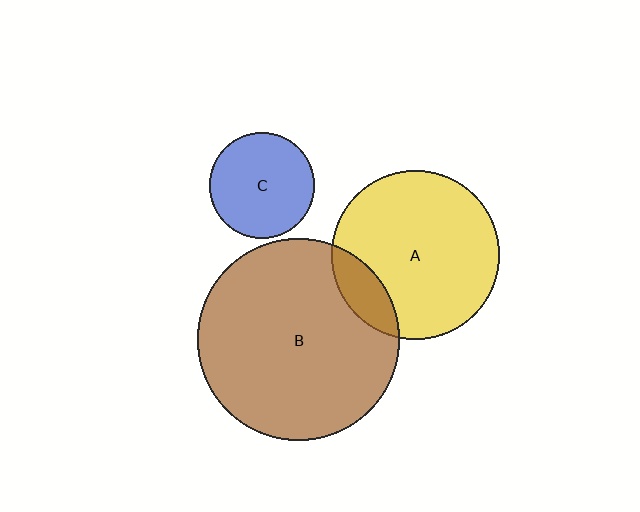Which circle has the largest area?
Circle B (brown).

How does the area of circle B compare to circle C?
Approximately 3.7 times.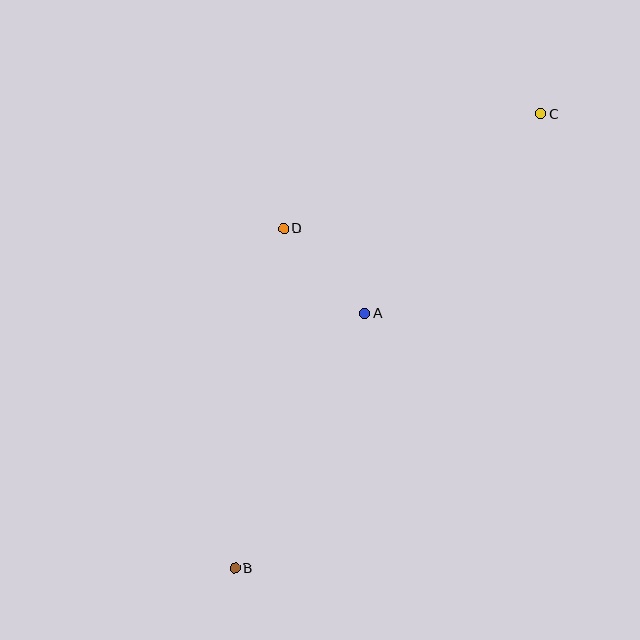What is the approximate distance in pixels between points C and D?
The distance between C and D is approximately 282 pixels.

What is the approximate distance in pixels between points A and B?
The distance between A and B is approximately 286 pixels.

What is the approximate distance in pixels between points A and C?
The distance between A and C is approximately 266 pixels.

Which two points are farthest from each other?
Points B and C are farthest from each other.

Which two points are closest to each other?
Points A and D are closest to each other.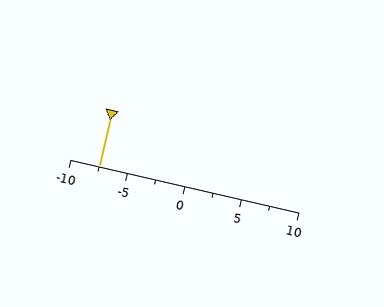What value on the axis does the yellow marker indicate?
The marker indicates approximately -7.5.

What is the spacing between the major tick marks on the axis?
The major ticks are spaced 5 apart.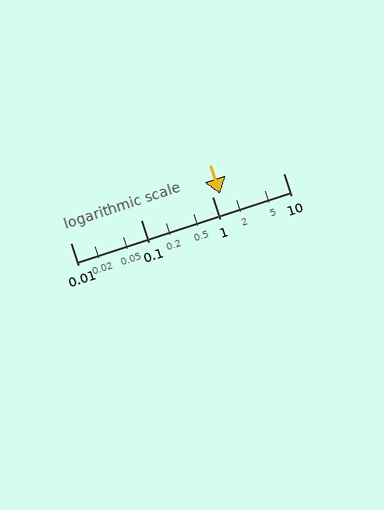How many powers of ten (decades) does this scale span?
The scale spans 3 decades, from 0.01 to 10.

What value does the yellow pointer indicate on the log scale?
The pointer indicates approximately 1.3.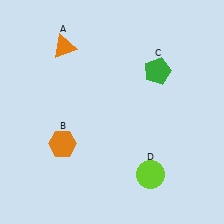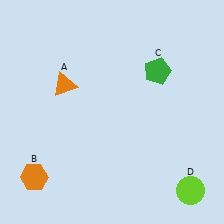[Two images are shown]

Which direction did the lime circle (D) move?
The lime circle (D) moved right.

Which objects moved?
The objects that moved are: the orange triangle (A), the orange hexagon (B), the lime circle (D).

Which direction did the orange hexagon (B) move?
The orange hexagon (B) moved down.